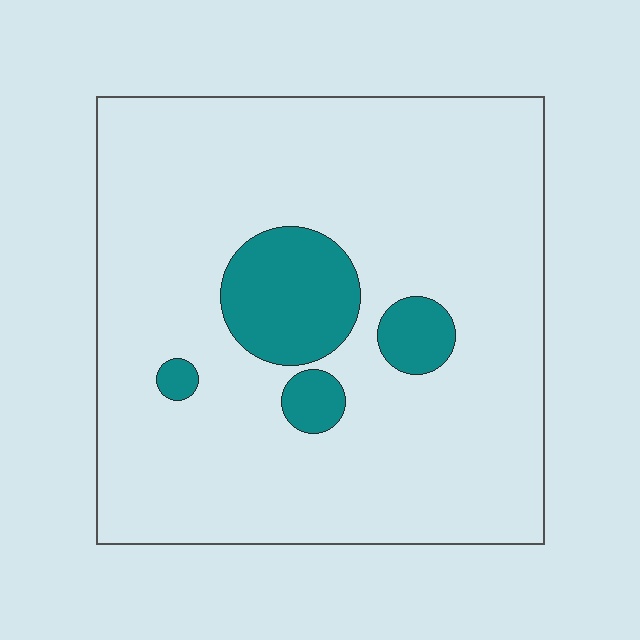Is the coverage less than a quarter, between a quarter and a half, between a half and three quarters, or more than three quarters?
Less than a quarter.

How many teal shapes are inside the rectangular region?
4.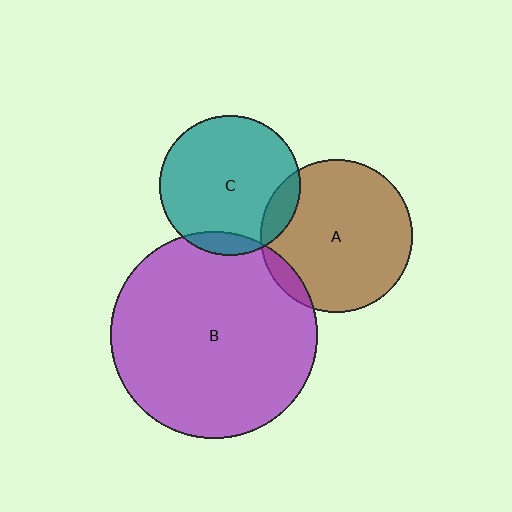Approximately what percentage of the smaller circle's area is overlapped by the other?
Approximately 10%.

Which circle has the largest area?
Circle B (purple).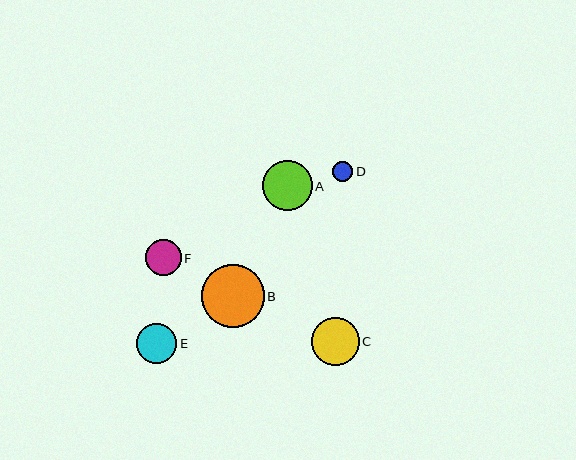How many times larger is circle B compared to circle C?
Circle B is approximately 1.3 times the size of circle C.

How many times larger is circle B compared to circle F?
Circle B is approximately 1.7 times the size of circle F.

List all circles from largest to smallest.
From largest to smallest: B, A, C, E, F, D.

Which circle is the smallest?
Circle D is the smallest with a size of approximately 20 pixels.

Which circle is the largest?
Circle B is the largest with a size of approximately 63 pixels.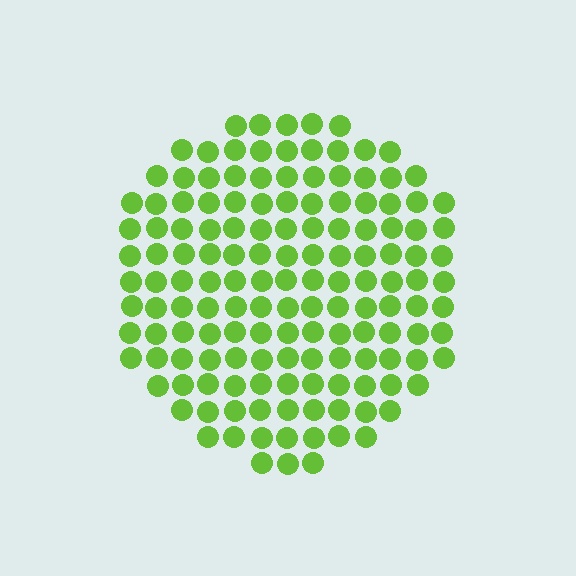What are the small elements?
The small elements are circles.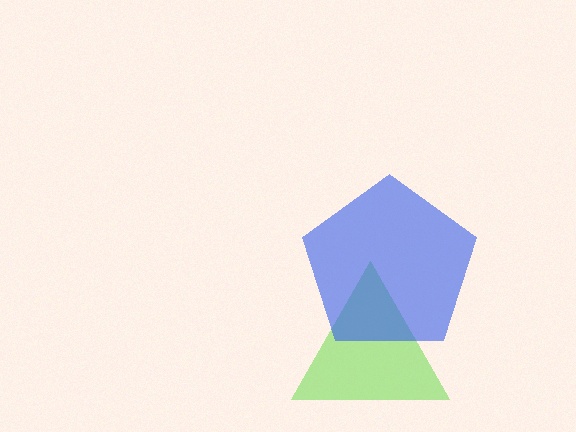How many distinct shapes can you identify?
There are 2 distinct shapes: a lime triangle, a blue pentagon.